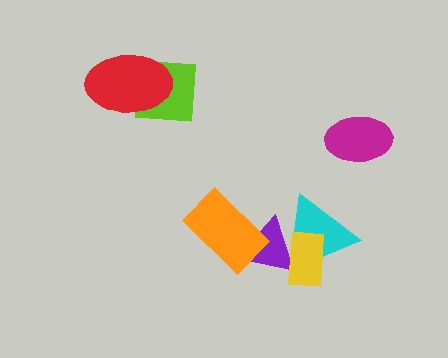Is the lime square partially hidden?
Yes, it is partially covered by another shape.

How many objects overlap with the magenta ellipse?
0 objects overlap with the magenta ellipse.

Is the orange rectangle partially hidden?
No, no other shape covers it.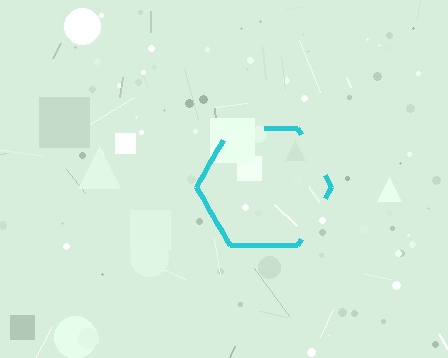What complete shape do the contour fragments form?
The contour fragments form a hexagon.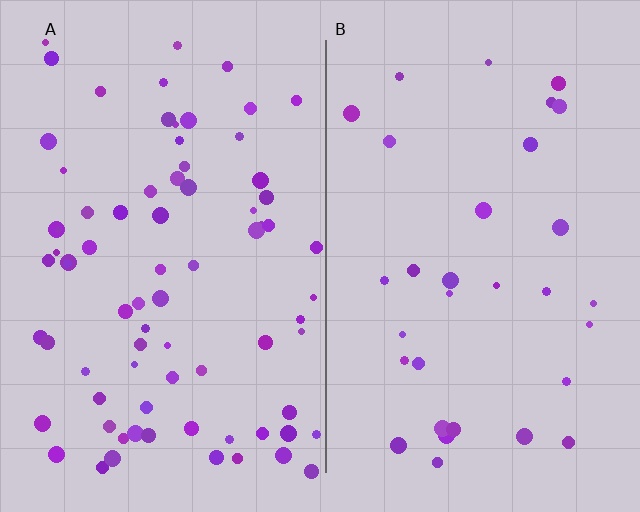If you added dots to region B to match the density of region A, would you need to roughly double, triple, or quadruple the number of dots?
Approximately double.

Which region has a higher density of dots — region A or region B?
A (the left).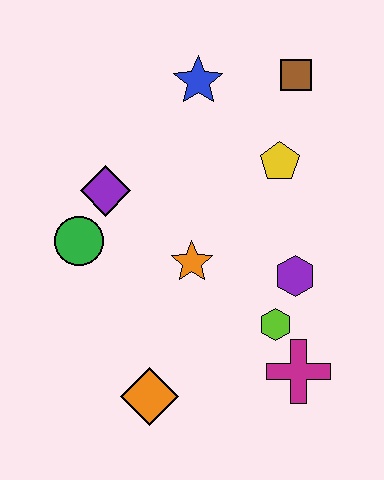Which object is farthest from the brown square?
The orange diamond is farthest from the brown square.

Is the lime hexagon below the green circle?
Yes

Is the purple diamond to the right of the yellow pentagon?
No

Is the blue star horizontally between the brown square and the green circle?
Yes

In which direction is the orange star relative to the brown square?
The orange star is below the brown square.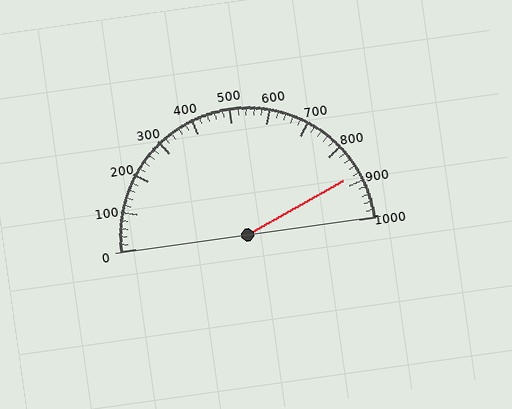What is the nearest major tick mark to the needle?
The nearest major tick mark is 900.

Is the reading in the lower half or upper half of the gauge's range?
The reading is in the upper half of the range (0 to 1000).